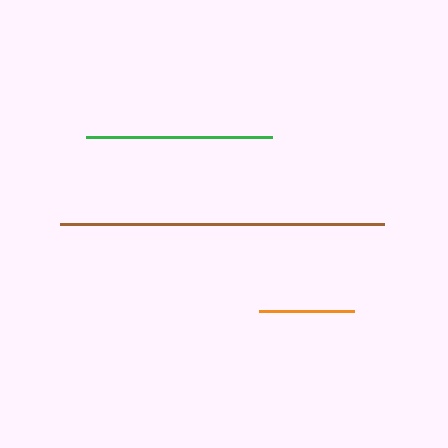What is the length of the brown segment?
The brown segment is approximately 324 pixels long.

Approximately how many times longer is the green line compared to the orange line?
The green line is approximately 2.0 times the length of the orange line.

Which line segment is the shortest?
The orange line is the shortest at approximately 94 pixels.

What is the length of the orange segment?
The orange segment is approximately 94 pixels long.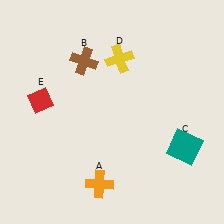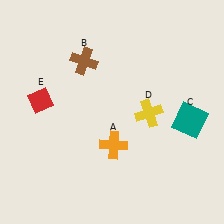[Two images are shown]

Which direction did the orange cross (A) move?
The orange cross (A) moved up.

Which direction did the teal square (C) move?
The teal square (C) moved up.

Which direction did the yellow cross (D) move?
The yellow cross (D) moved down.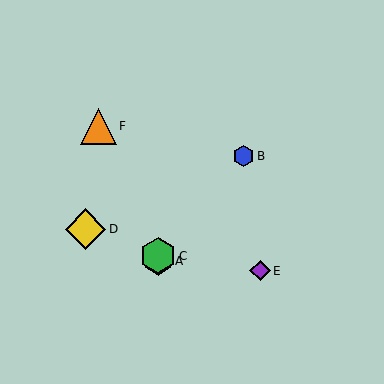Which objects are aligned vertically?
Objects A, C are aligned vertically.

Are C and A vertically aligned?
Yes, both are at x≈158.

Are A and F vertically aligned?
No, A is at x≈158 and F is at x≈98.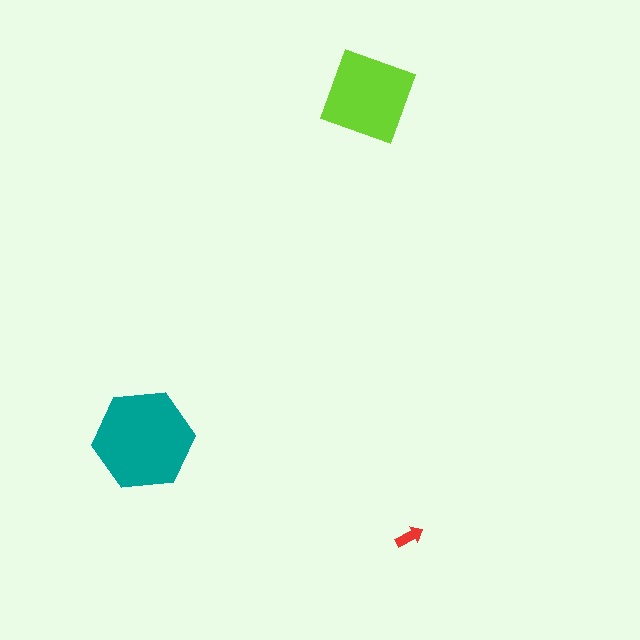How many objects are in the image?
There are 3 objects in the image.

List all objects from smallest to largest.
The red arrow, the lime diamond, the teal hexagon.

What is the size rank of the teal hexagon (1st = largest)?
1st.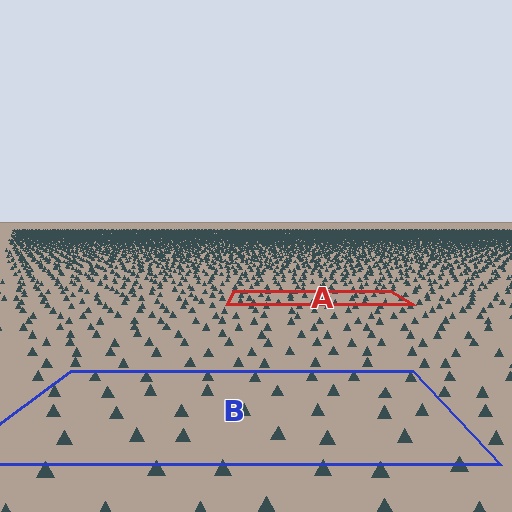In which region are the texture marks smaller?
The texture marks are smaller in region A, because it is farther away.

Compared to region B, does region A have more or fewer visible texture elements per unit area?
Region A has more texture elements per unit area — they are packed more densely because it is farther away.